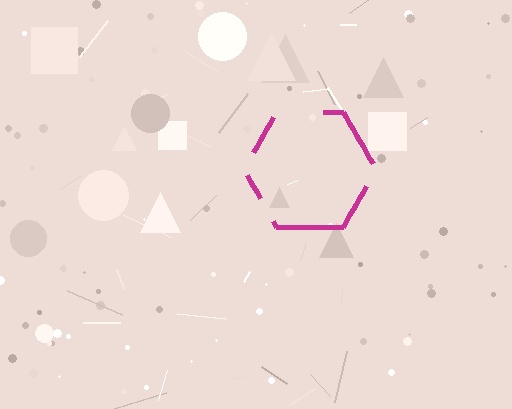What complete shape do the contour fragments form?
The contour fragments form a hexagon.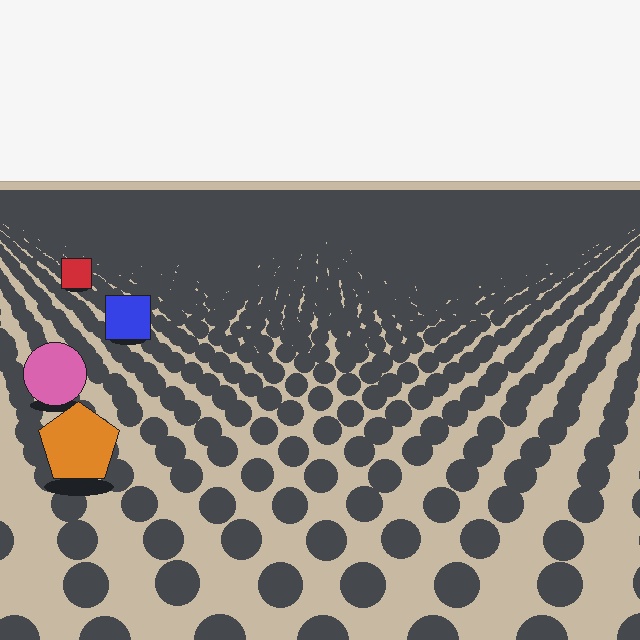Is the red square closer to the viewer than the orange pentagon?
No. The orange pentagon is closer — you can tell from the texture gradient: the ground texture is coarser near it.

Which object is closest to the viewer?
The orange pentagon is closest. The texture marks near it are larger and more spread out.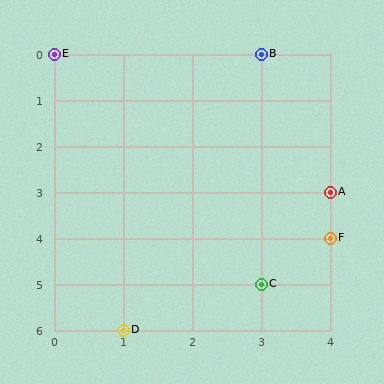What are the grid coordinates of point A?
Point A is at grid coordinates (4, 3).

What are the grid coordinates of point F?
Point F is at grid coordinates (4, 4).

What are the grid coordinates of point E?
Point E is at grid coordinates (0, 0).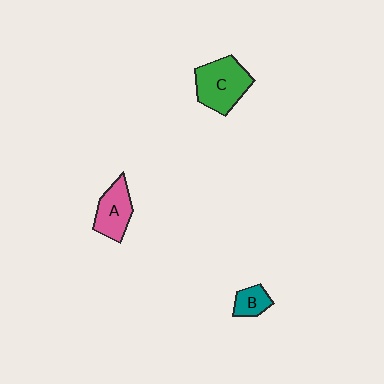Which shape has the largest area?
Shape C (green).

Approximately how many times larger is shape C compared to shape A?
Approximately 1.4 times.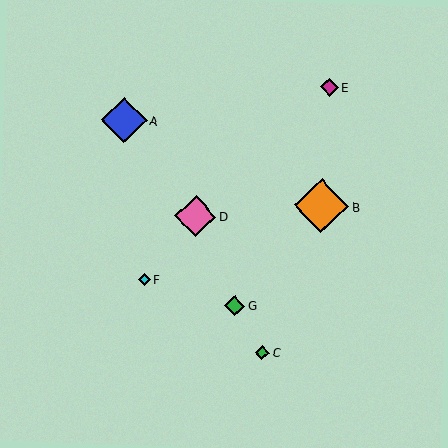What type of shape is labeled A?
Shape A is a blue diamond.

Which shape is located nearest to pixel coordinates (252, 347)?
The green diamond (labeled C) at (262, 353) is nearest to that location.